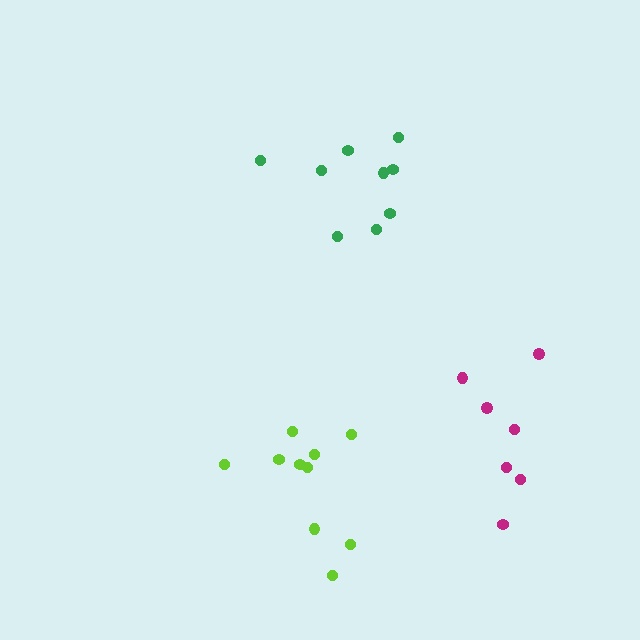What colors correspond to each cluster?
The clusters are colored: green, lime, magenta.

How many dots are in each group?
Group 1: 9 dots, Group 2: 10 dots, Group 3: 7 dots (26 total).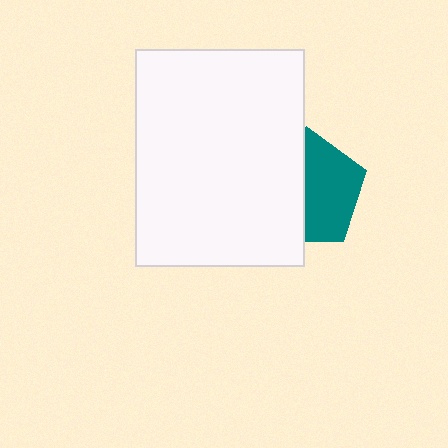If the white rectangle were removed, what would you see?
You would see the complete teal pentagon.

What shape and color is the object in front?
The object in front is a white rectangle.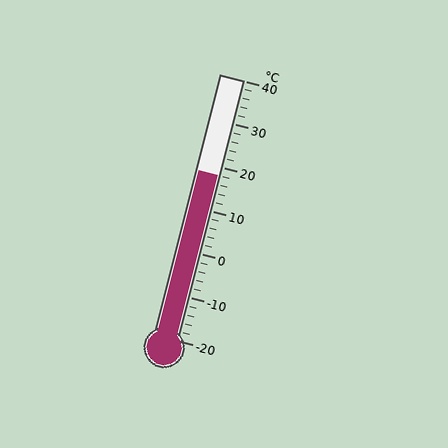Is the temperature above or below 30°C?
The temperature is below 30°C.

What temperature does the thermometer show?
The thermometer shows approximately 18°C.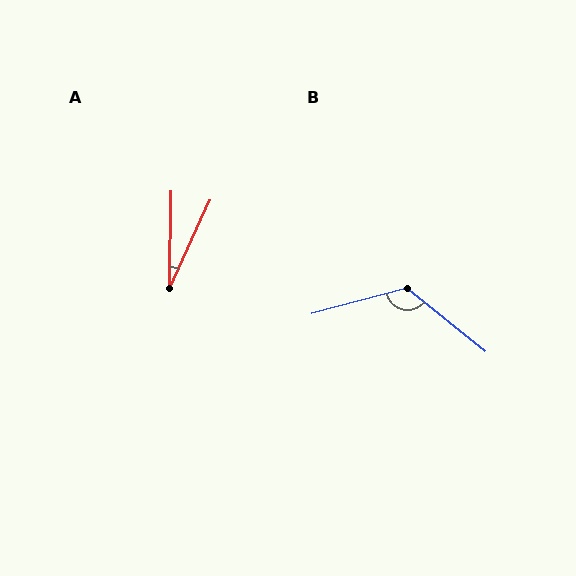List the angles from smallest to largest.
A (24°), B (126°).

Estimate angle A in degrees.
Approximately 24 degrees.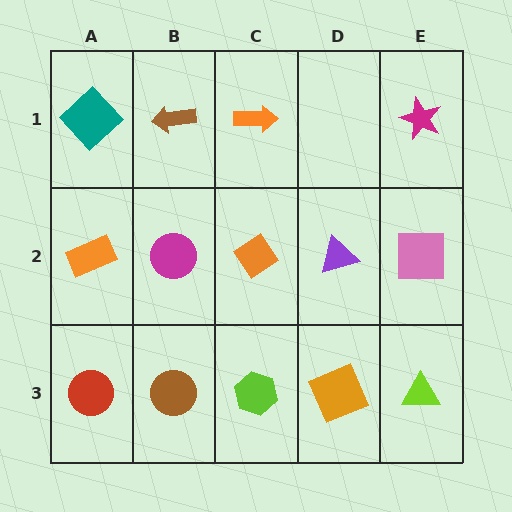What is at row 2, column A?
An orange rectangle.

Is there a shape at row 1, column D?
No, that cell is empty.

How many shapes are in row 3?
5 shapes.